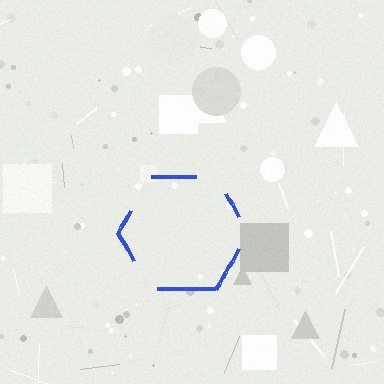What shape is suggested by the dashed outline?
The dashed outline suggests a hexagon.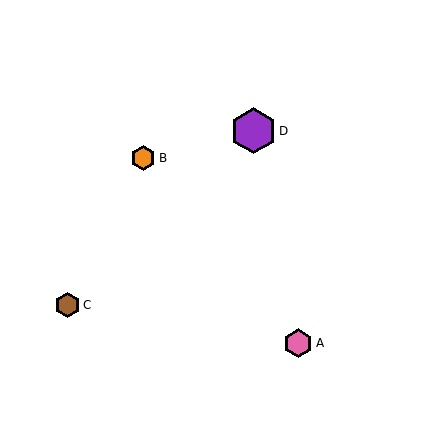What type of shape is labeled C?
Shape C is a brown hexagon.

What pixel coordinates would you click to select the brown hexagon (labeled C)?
Click at (68, 305) to select the brown hexagon C.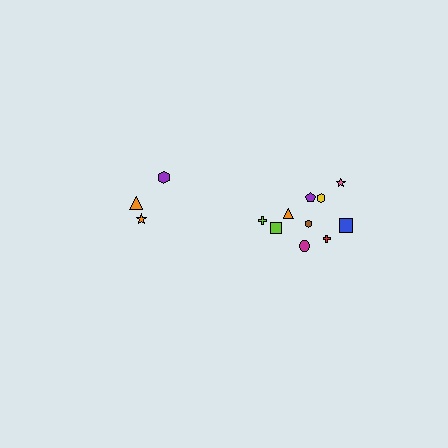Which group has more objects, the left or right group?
The right group.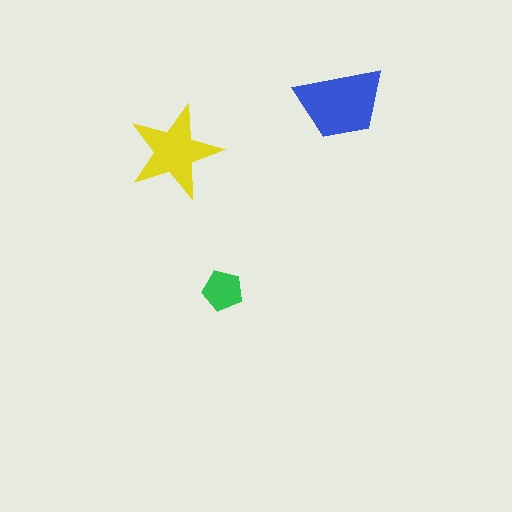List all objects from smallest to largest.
The green pentagon, the yellow star, the blue trapezoid.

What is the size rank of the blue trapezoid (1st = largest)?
1st.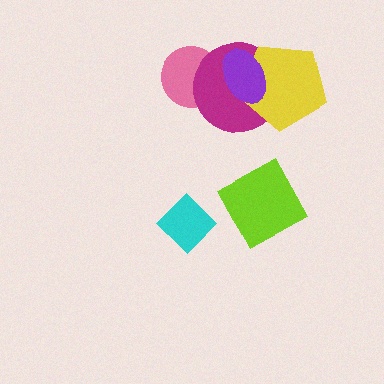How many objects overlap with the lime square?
0 objects overlap with the lime square.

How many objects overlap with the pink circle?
2 objects overlap with the pink circle.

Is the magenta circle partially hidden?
Yes, it is partially covered by another shape.